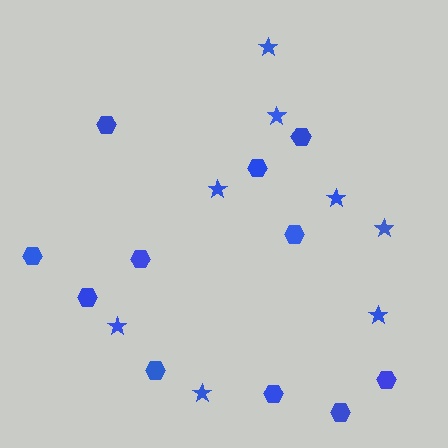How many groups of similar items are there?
There are 2 groups: one group of stars (8) and one group of hexagons (11).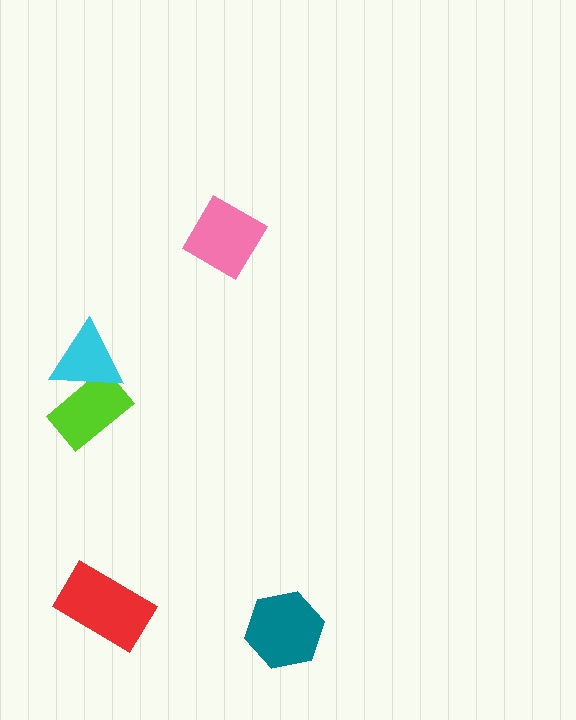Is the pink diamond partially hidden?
No, no other shape covers it.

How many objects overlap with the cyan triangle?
1 object overlaps with the cyan triangle.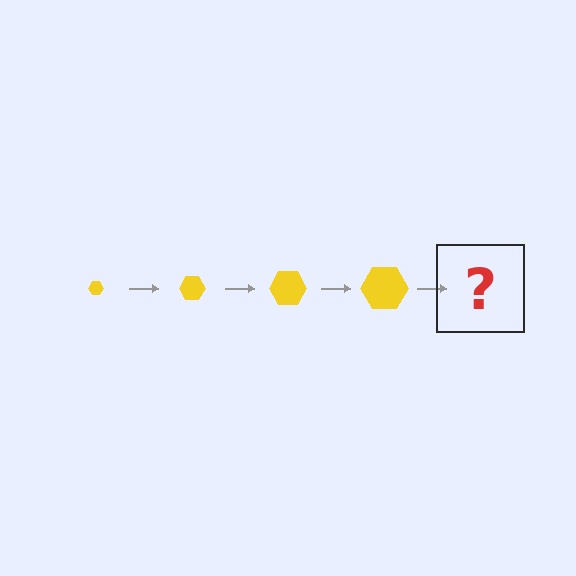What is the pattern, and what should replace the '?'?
The pattern is that the hexagon gets progressively larger each step. The '?' should be a yellow hexagon, larger than the previous one.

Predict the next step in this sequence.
The next step is a yellow hexagon, larger than the previous one.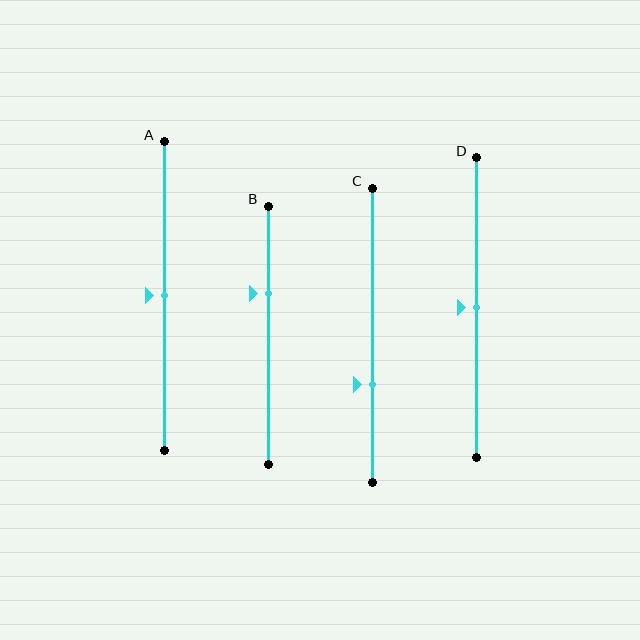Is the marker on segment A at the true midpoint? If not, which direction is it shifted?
Yes, the marker on segment A is at the true midpoint.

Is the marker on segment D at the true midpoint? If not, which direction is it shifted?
Yes, the marker on segment D is at the true midpoint.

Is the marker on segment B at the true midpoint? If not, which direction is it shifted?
No, the marker on segment B is shifted upward by about 16% of the segment length.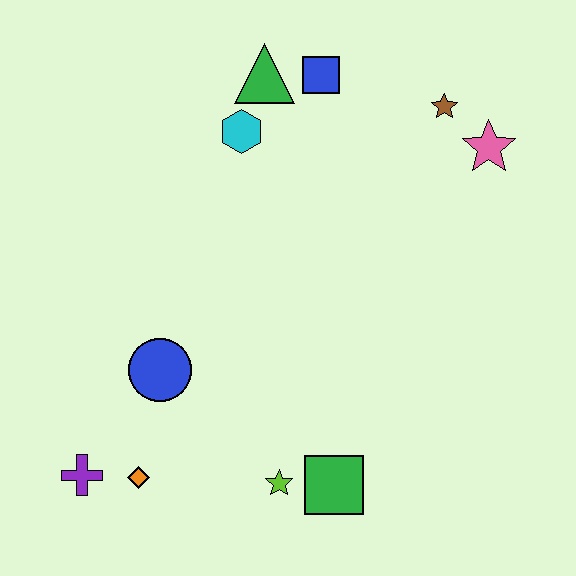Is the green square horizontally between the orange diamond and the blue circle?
No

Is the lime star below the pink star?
Yes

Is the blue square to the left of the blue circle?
No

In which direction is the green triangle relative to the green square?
The green triangle is above the green square.